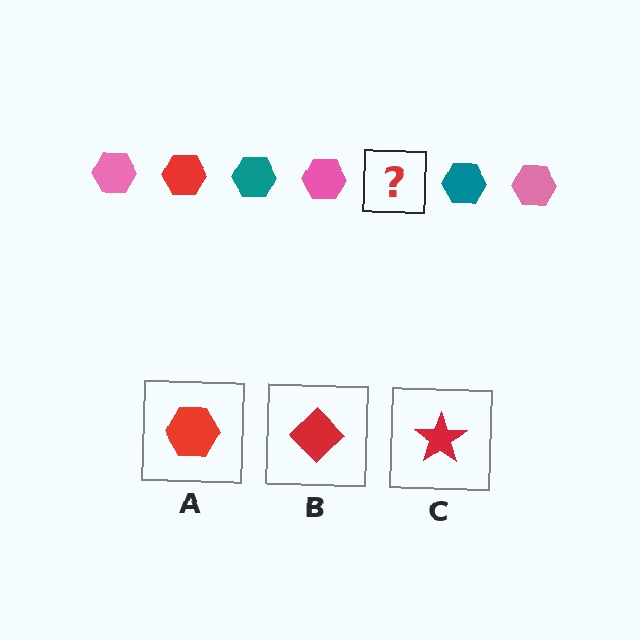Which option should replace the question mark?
Option A.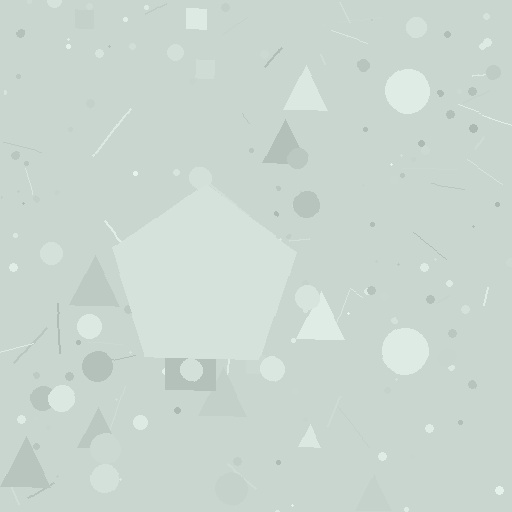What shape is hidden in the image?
A pentagon is hidden in the image.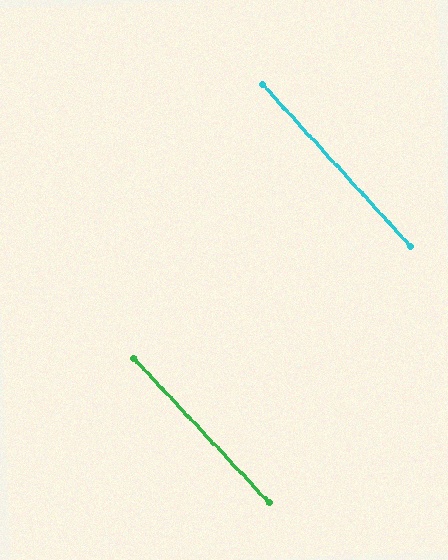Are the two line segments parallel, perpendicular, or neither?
Parallel — their directions differ by only 1.1°.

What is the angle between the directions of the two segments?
Approximately 1 degree.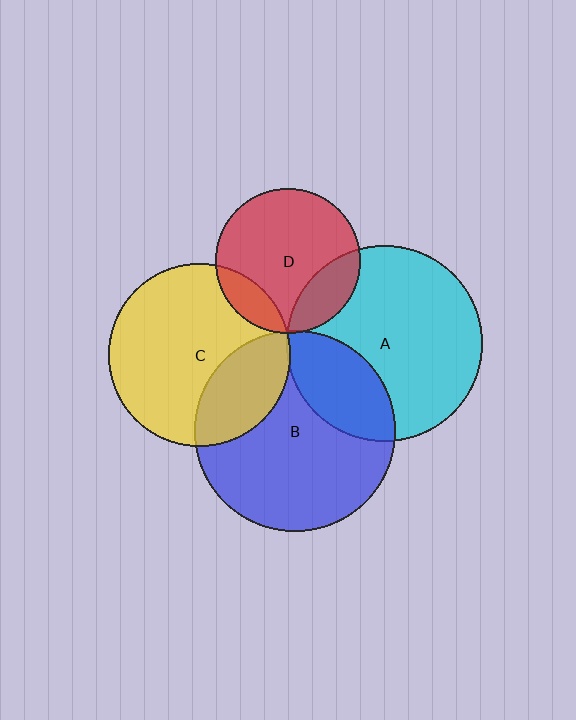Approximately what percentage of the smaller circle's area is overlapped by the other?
Approximately 15%.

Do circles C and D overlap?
Yes.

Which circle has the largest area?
Circle B (blue).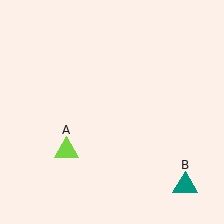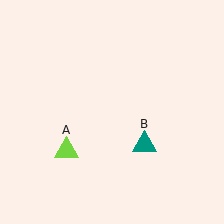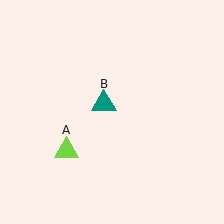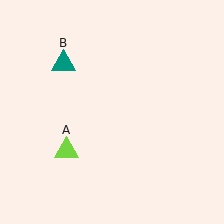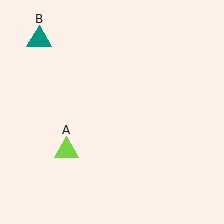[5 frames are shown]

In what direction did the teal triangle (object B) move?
The teal triangle (object B) moved up and to the left.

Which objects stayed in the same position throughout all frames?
Lime triangle (object A) remained stationary.